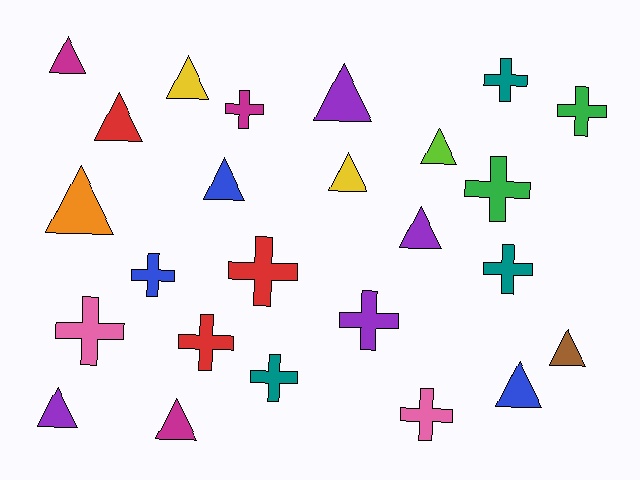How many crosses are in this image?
There are 12 crosses.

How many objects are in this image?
There are 25 objects.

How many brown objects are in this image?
There is 1 brown object.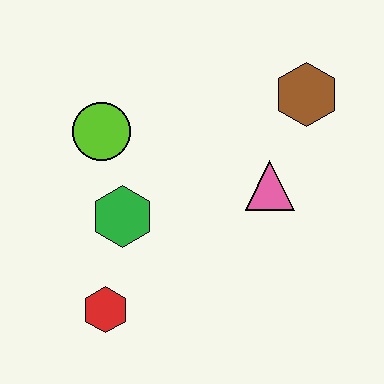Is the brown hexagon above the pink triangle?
Yes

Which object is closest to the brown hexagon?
The pink triangle is closest to the brown hexagon.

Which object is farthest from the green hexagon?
The brown hexagon is farthest from the green hexagon.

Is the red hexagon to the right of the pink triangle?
No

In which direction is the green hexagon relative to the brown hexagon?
The green hexagon is to the left of the brown hexagon.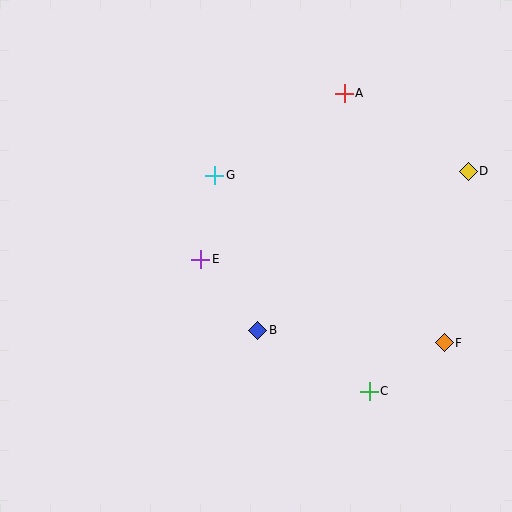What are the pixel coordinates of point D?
Point D is at (468, 171).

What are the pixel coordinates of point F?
Point F is at (444, 343).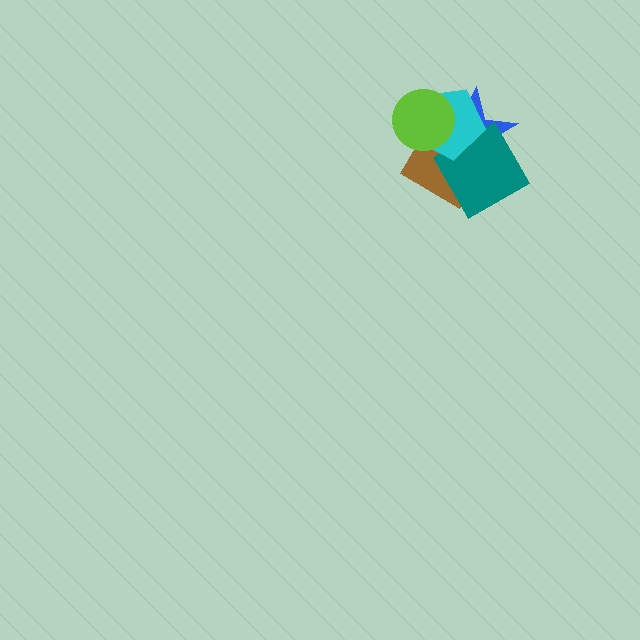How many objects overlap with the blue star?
4 objects overlap with the blue star.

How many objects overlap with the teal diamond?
3 objects overlap with the teal diamond.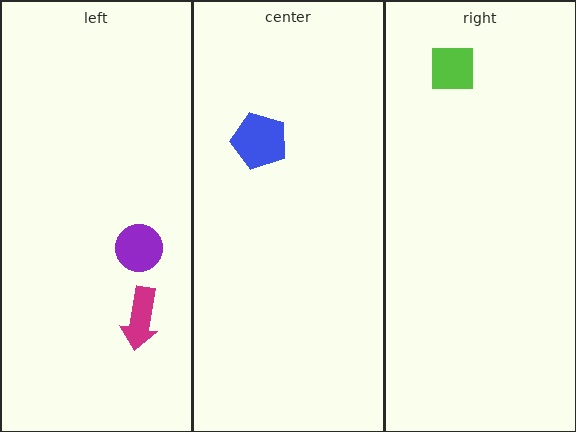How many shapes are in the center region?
1.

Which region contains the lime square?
The right region.